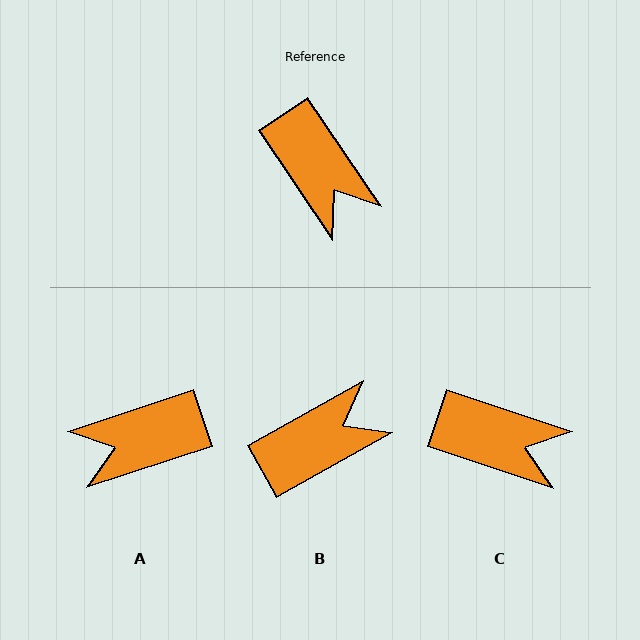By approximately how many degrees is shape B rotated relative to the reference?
Approximately 85 degrees counter-clockwise.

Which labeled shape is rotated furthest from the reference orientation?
A, about 106 degrees away.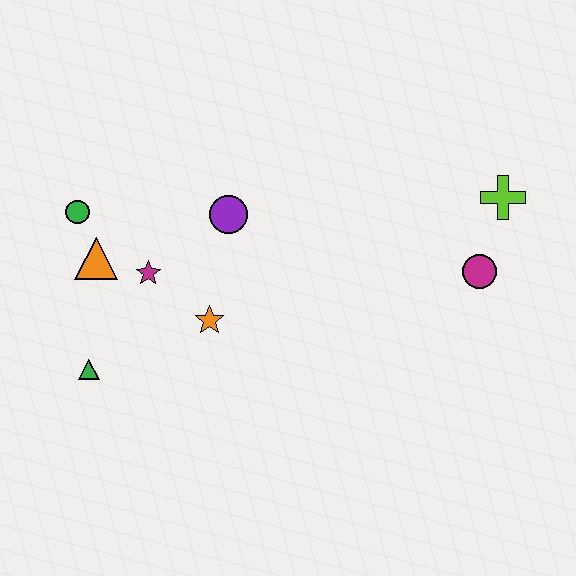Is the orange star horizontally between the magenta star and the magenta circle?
Yes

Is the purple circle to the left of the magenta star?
No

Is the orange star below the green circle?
Yes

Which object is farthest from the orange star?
The lime cross is farthest from the orange star.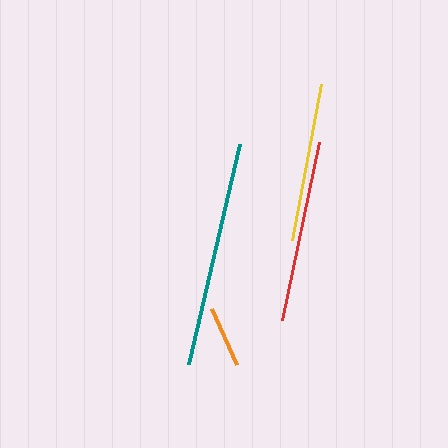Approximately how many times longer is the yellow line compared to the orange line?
The yellow line is approximately 2.6 times the length of the orange line.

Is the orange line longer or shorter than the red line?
The red line is longer than the orange line.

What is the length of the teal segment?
The teal segment is approximately 226 pixels long.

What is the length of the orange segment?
The orange segment is approximately 61 pixels long.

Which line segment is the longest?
The teal line is the longest at approximately 226 pixels.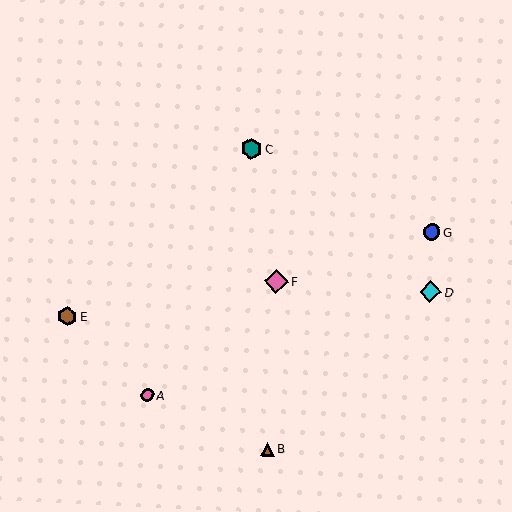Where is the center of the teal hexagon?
The center of the teal hexagon is at (251, 148).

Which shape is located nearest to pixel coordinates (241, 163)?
The teal hexagon (labeled C) at (251, 148) is nearest to that location.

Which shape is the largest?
The pink diamond (labeled F) is the largest.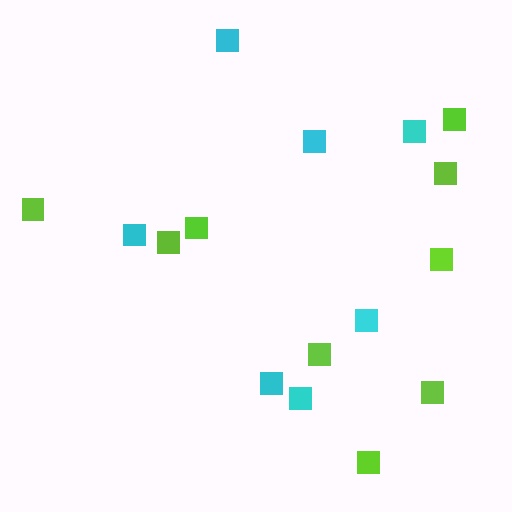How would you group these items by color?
There are 2 groups: one group of cyan squares (7) and one group of lime squares (9).